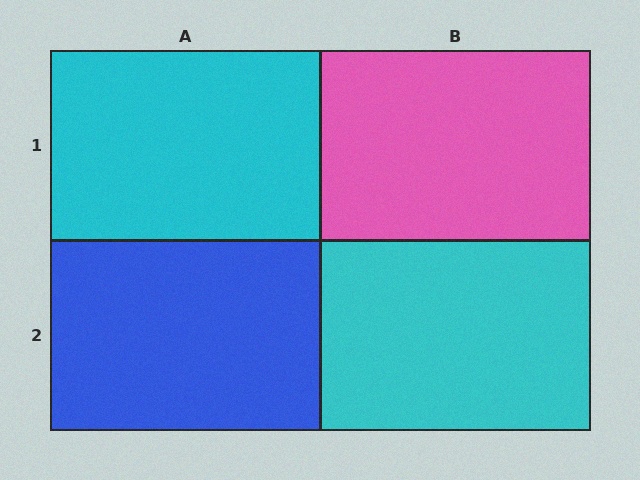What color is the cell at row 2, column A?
Blue.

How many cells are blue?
1 cell is blue.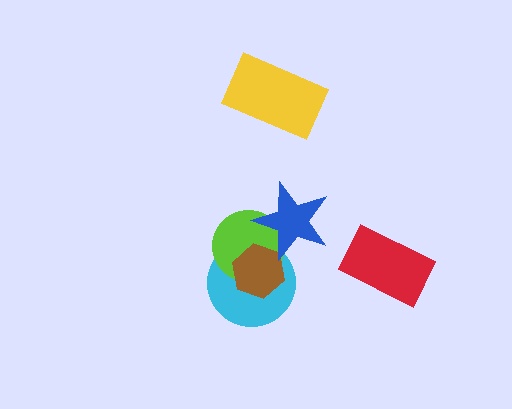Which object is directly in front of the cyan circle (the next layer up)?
The lime circle is directly in front of the cyan circle.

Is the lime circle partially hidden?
Yes, it is partially covered by another shape.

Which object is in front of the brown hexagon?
The blue star is in front of the brown hexagon.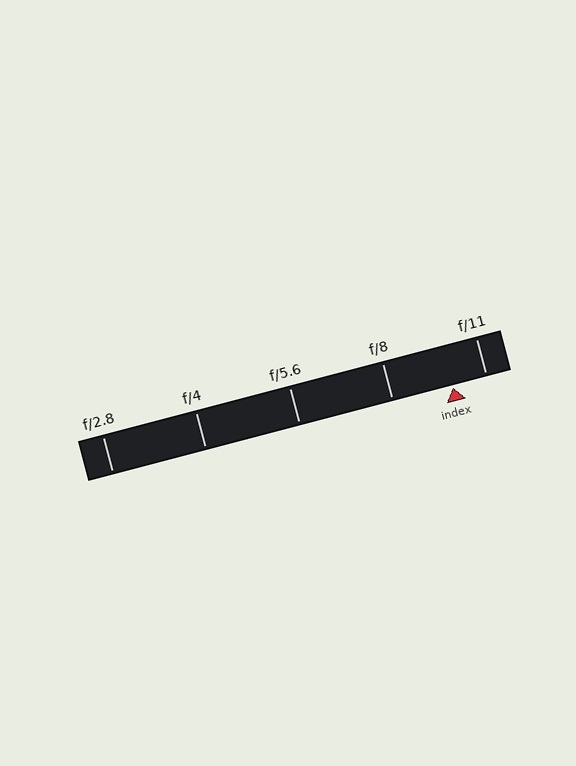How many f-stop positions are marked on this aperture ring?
There are 5 f-stop positions marked.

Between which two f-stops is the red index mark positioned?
The index mark is between f/8 and f/11.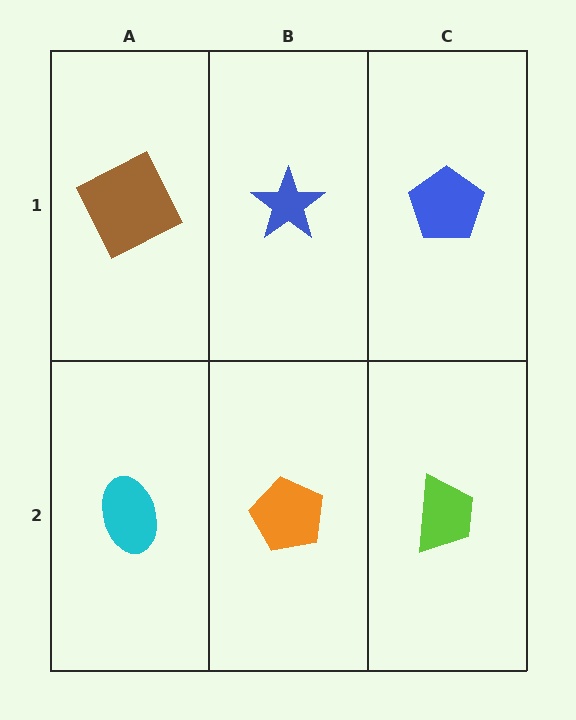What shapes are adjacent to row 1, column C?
A lime trapezoid (row 2, column C), a blue star (row 1, column B).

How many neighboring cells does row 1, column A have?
2.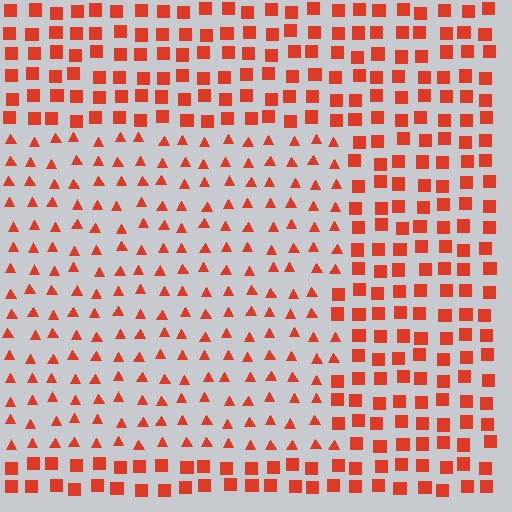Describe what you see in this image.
The image is filled with small red elements arranged in a uniform grid. A rectangle-shaped region contains triangles, while the surrounding area contains squares. The boundary is defined purely by the change in element shape.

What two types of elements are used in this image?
The image uses triangles inside the rectangle region and squares outside it.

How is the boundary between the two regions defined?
The boundary is defined by a change in element shape: triangles inside vs. squares outside. All elements share the same color and spacing.